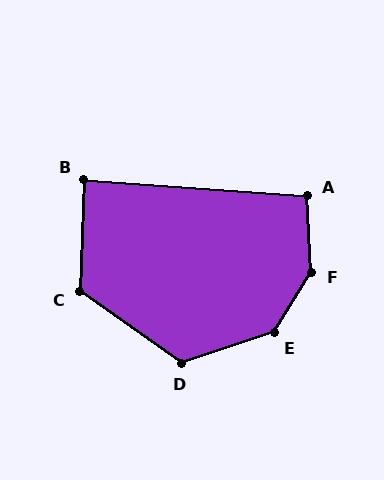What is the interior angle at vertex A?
Approximately 97 degrees (obtuse).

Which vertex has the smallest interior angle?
B, at approximately 88 degrees.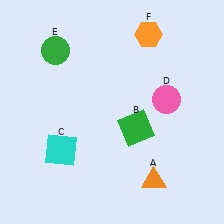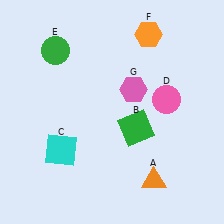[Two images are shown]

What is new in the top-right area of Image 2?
A pink hexagon (G) was added in the top-right area of Image 2.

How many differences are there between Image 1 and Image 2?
There is 1 difference between the two images.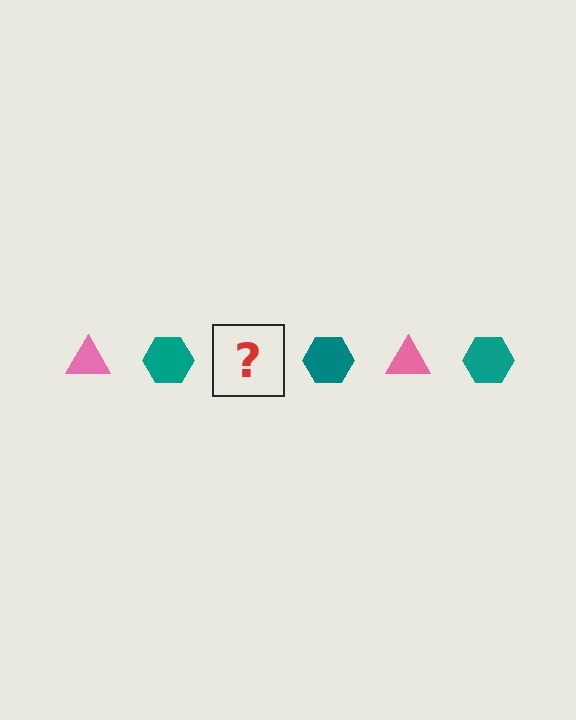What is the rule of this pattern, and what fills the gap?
The rule is that the pattern alternates between pink triangle and teal hexagon. The gap should be filled with a pink triangle.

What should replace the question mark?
The question mark should be replaced with a pink triangle.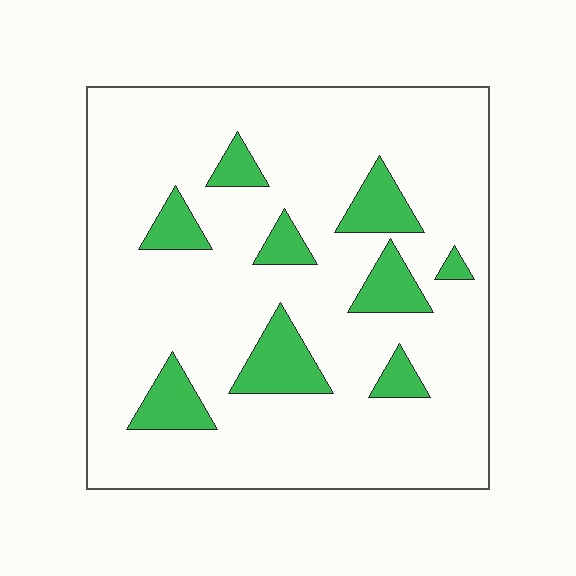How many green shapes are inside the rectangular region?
9.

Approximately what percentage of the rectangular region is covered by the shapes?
Approximately 15%.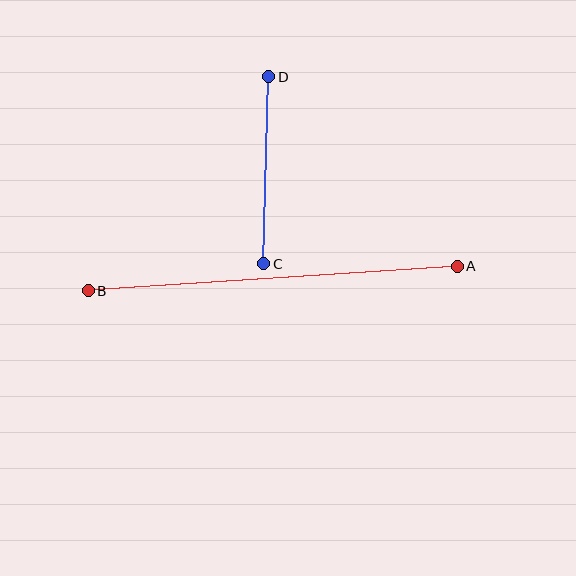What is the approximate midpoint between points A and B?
The midpoint is at approximately (273, 278) pixels.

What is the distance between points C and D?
The distance is approximately 187 pixels.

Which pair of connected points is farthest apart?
Points A and B are farthest apart.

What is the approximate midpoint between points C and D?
The midpoint is at approximately (266, 170) pixels.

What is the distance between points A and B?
The distance is approximately 370 pixels.